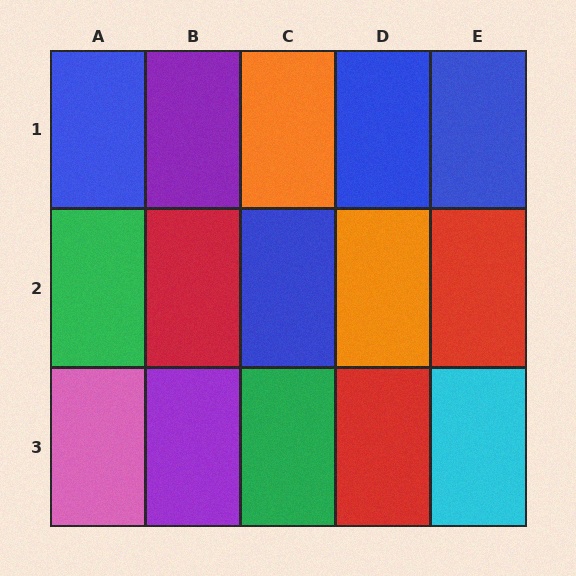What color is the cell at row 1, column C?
Orange.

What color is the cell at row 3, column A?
Pink.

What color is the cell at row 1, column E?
Blue.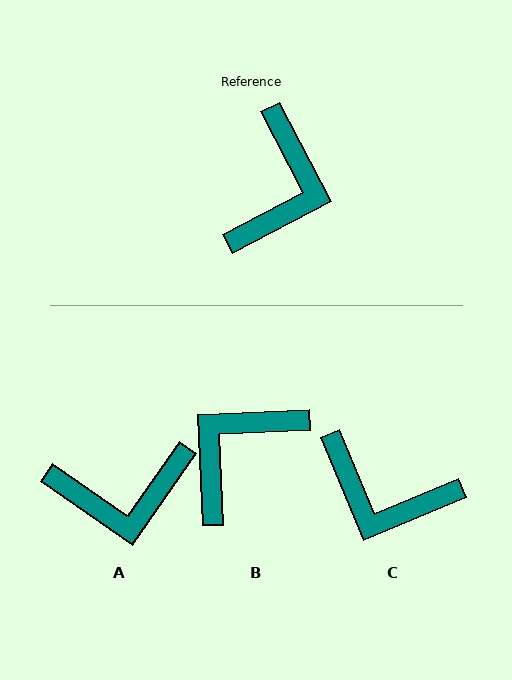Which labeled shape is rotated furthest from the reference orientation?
B, about 155 degrees away.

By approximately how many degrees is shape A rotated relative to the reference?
Approximately 63 degrees clockwise.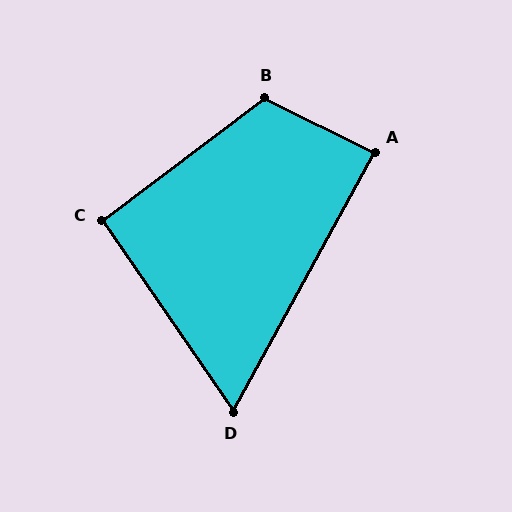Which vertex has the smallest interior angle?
D, at approximately 63 degrees.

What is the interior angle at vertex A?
Approximately 87 degrees (approximately right).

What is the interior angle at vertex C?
Approximately 93 degrees (approximately right).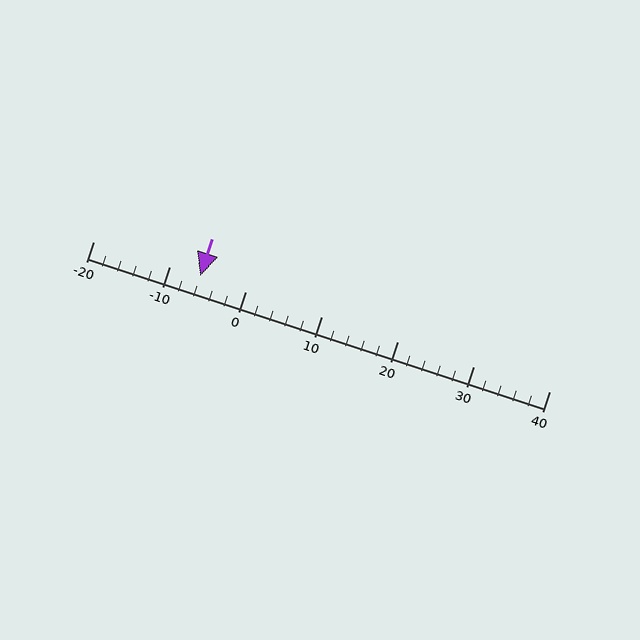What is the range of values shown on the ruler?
The ruler shows values from -20 to 40.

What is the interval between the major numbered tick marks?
The major tick marks are spaced 10 units apart.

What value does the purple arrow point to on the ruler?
The purple arrow points to approximately -6.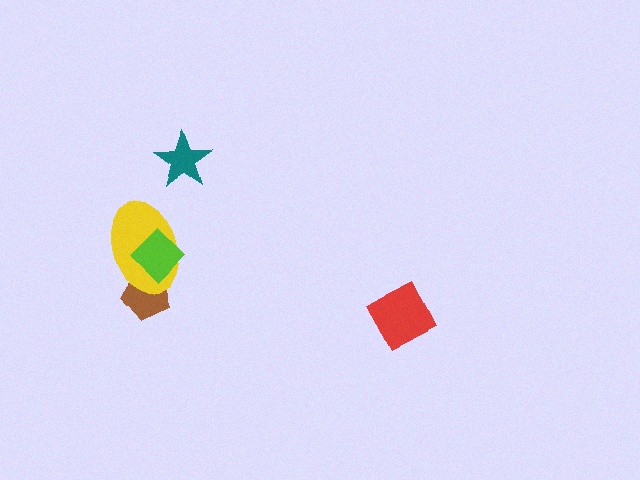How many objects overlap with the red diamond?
0 objects overlap with the red diamond.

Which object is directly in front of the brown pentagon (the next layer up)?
The yellow ellipse is directly in front of the brown pentagon.